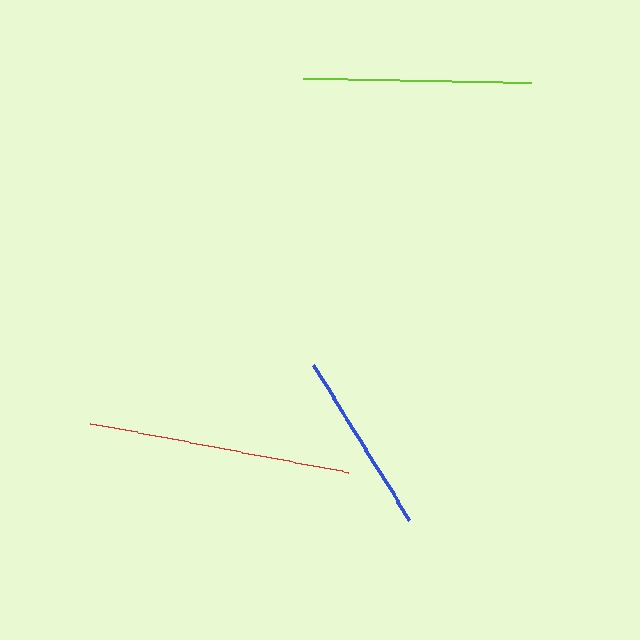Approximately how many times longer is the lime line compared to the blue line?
The lime line is approximately 1.3 times the length of the blue line.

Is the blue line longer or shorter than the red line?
The red line is longer than the blue line.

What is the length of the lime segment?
The lime segment is approximately 228 pixels long.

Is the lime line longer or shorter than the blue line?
The lime line is longer than the blue line.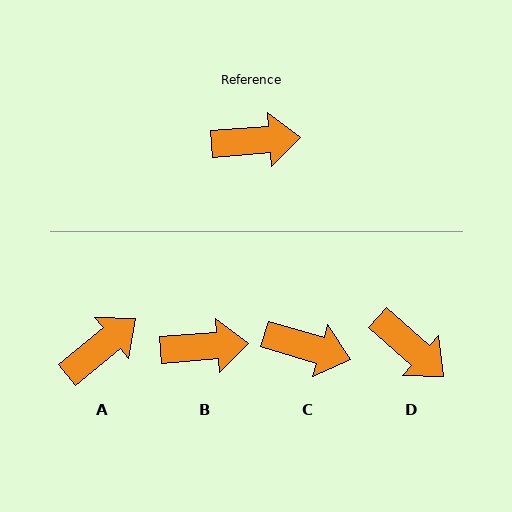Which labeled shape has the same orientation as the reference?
B.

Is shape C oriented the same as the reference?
No, it is off by about 21 degrees.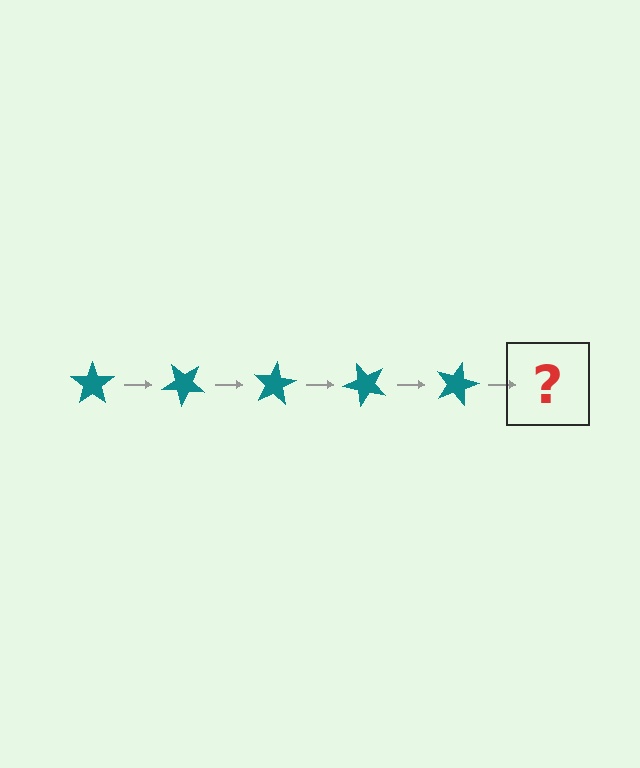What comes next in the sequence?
The next element should be a teal star rotated 200 degrees.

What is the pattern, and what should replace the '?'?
The pattern is that the star rotates 40 degrees each step. The '?' should be a teal star rotated 200 degrees.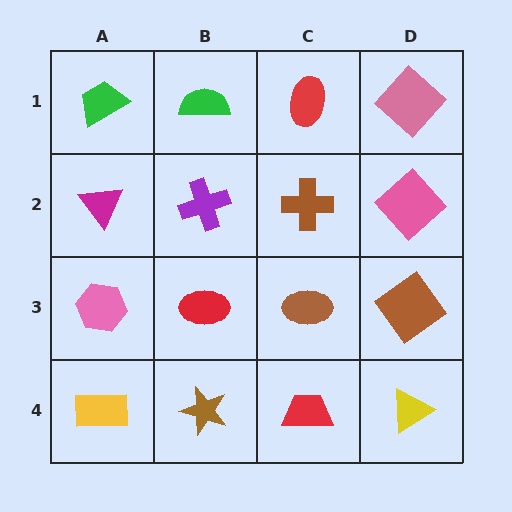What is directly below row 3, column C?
A red trapezoid.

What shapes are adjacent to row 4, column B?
A red ellipse (row 3, column B), a yellow rectangle (row 4, column A), a red trapezoid (row 4, column C).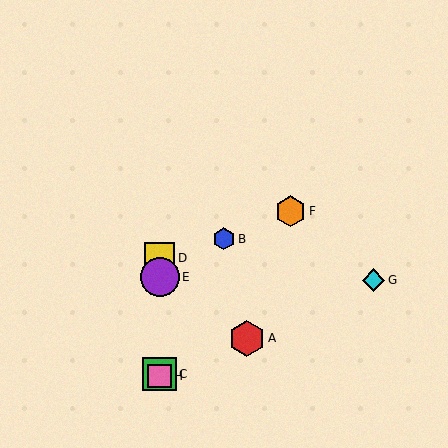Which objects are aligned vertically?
Objects C, D, E, H are aligned vertically.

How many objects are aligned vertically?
4 objects (C, D, E, H) are aligned vertically.